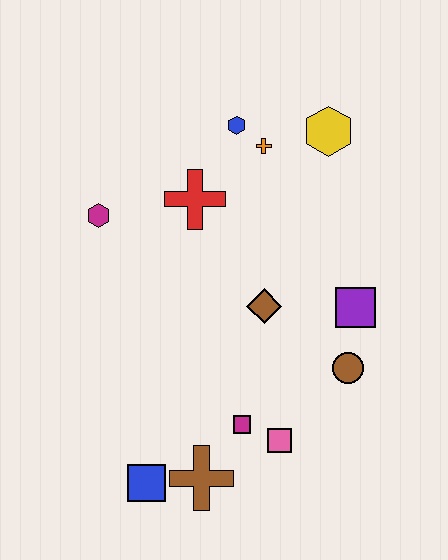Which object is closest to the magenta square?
The pink square is closest to the magenta square.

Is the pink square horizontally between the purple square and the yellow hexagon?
No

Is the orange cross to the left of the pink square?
Yes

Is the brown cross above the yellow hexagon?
No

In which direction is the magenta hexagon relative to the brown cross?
The magenta hexagon is above the brown cross.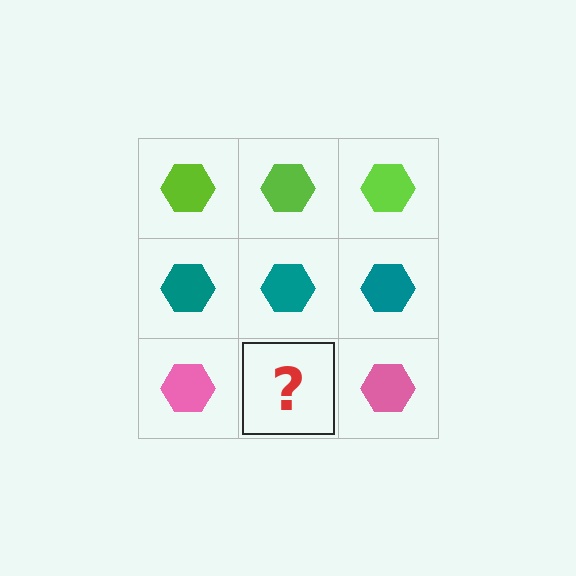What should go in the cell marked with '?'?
The missing cell should contain a pink hexagon.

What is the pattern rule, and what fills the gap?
The rule is that each row has a consistent color. The gap should be filled with a pink hexagon.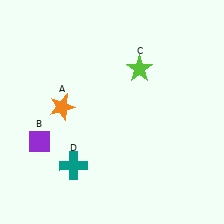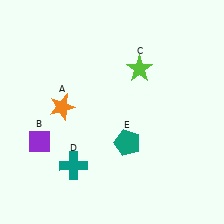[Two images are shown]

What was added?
A teal pentagon (E) was added in Image 2.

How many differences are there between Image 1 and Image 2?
There is 1 difference between the two images.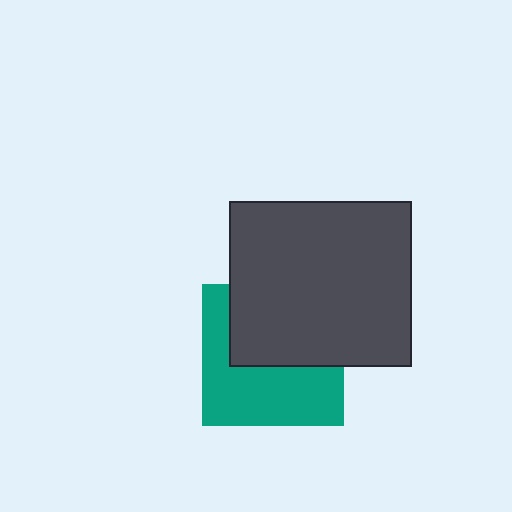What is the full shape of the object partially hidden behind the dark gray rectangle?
The partially hidden object is a teal square.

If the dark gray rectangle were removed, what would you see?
You would see the complete teal square.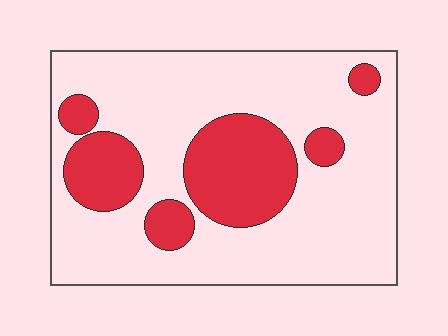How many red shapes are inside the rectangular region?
6.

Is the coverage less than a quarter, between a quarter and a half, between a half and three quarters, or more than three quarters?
Between a quarter and a half.